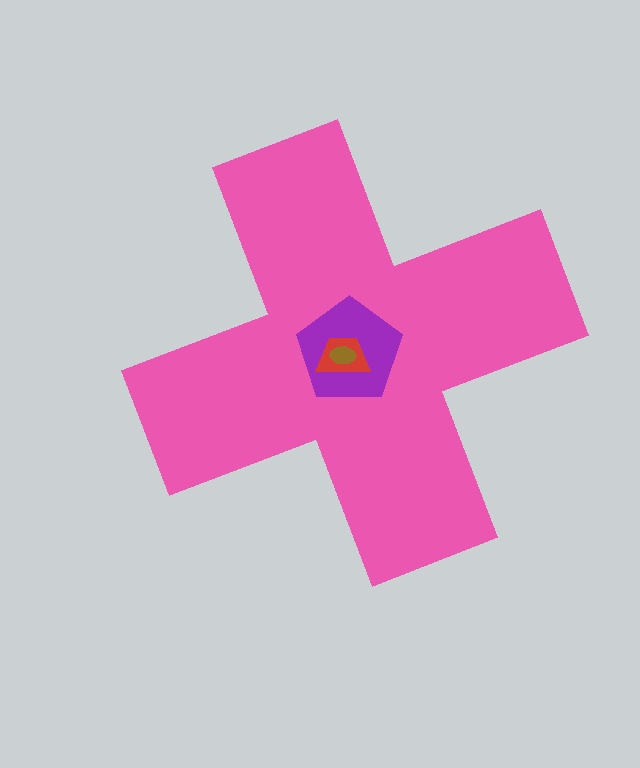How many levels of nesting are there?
4.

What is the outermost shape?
The pink cross.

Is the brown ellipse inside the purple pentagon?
Yes.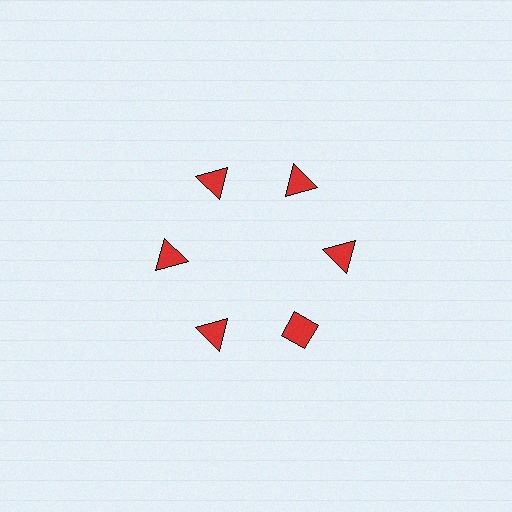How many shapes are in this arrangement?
There are 6 shapes arranged in a ring pattern.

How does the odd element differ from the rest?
It has a different shape: diamond instead of triangle.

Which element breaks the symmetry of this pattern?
The red diamond at roughly the 5 o'clock position breaks the symmetry. All other shapes are red triangles.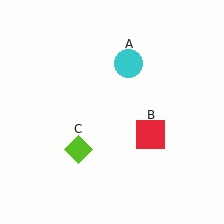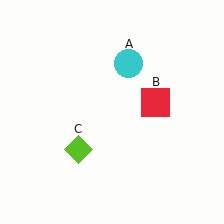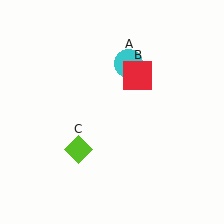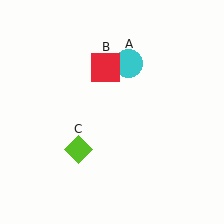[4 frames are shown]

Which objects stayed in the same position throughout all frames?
Cyan circle (object A) and lime diamond (object C) remained stationary.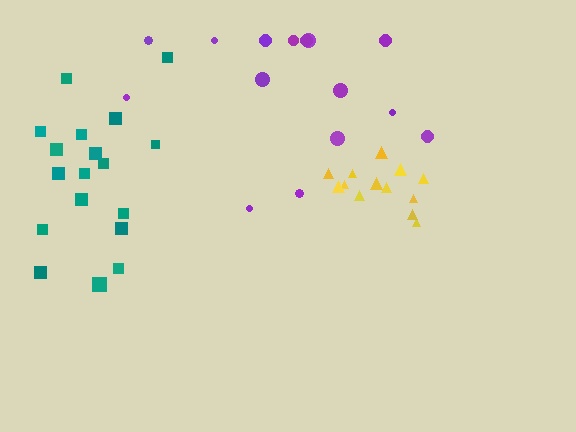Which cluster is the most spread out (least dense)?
Purple.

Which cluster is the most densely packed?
Yellow.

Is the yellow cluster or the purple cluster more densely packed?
Yellow.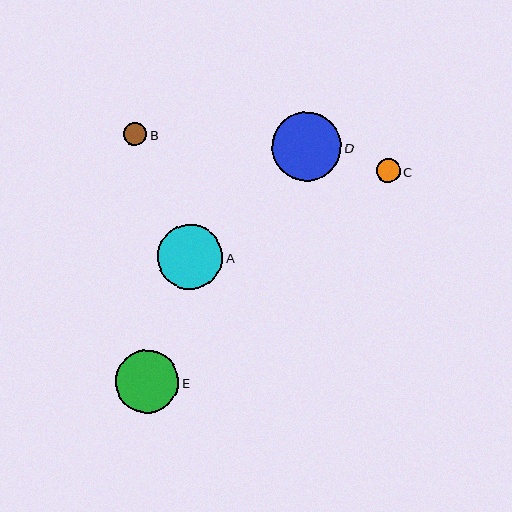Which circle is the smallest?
Circle B is the smallest with a size of approximately 23 pixels.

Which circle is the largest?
Circle D is the largest with a size of approximately 69 pixels.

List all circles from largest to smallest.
From largest to smallest: D, A, E, C, B.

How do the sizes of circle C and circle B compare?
Circle C and circle B are approximately the same size.